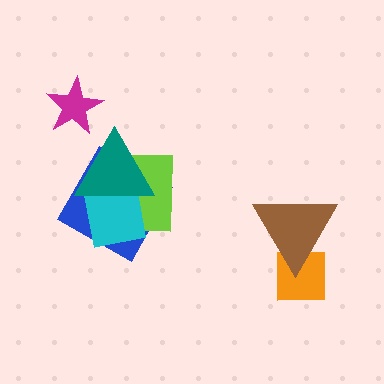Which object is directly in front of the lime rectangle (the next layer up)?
The cyan square is directly in front of the lime rectangle.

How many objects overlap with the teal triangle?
3 objects overlap with the teal triangle.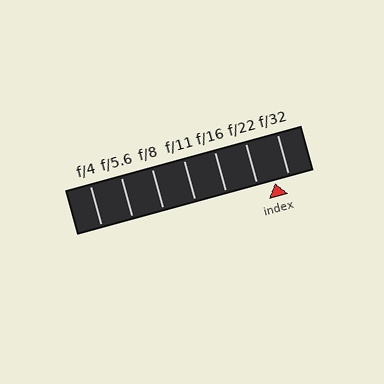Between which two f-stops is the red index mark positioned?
The index mark is between f/22 and f/32.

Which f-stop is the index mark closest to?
The index mark is closest to f/32.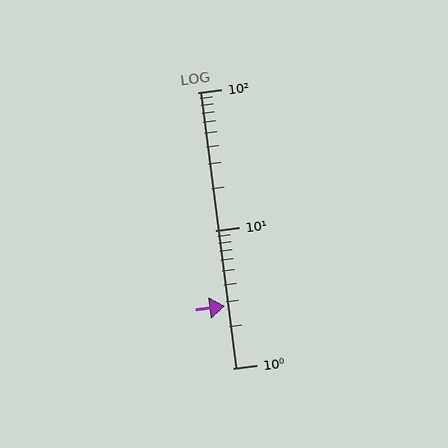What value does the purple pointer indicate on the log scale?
The pointer indicates approximately 2.8.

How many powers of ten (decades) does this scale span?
The scale spans 2 decades, from 1 to 100.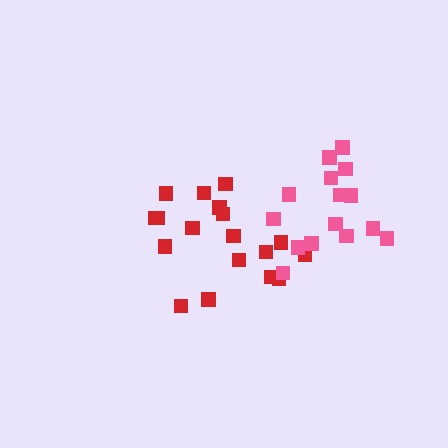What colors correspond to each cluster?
The clusters are colored: red, pink.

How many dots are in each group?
Group 1: 18 dots, Group 2: 15 dots (33 total).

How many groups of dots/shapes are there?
There are 2 groups.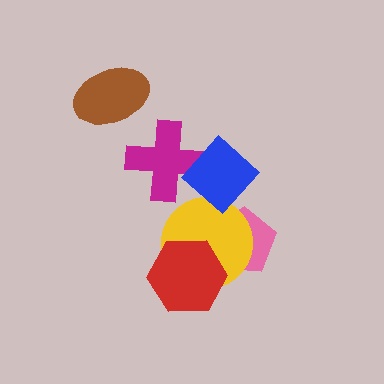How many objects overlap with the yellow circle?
3 objects overlap with the yellow circle.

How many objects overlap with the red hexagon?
2 objects overlap with the red hexagon.